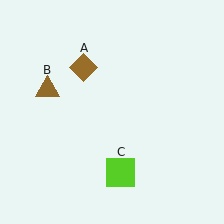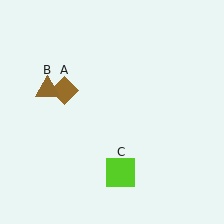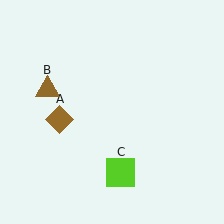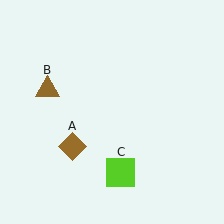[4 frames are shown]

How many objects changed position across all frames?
1 object changed position: brown diamond (object A).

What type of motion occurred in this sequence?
The brown diamond (object A) rotated counterclockwise around the center of the scene.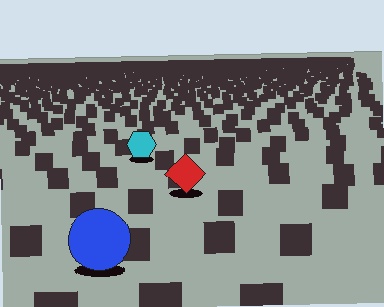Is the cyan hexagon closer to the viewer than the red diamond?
No. The red diamond is closer — you can tell from the texture gradient: the ground texture is coarser near it.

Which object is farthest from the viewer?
The cyan hexagon is farthest from the viewer. It appears smaller and the ground texture around it is denser.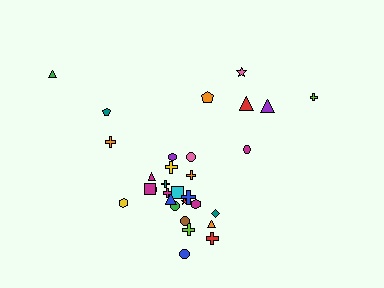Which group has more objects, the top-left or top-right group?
The top-right group.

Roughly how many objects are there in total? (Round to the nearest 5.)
Roughly 30 objects in total.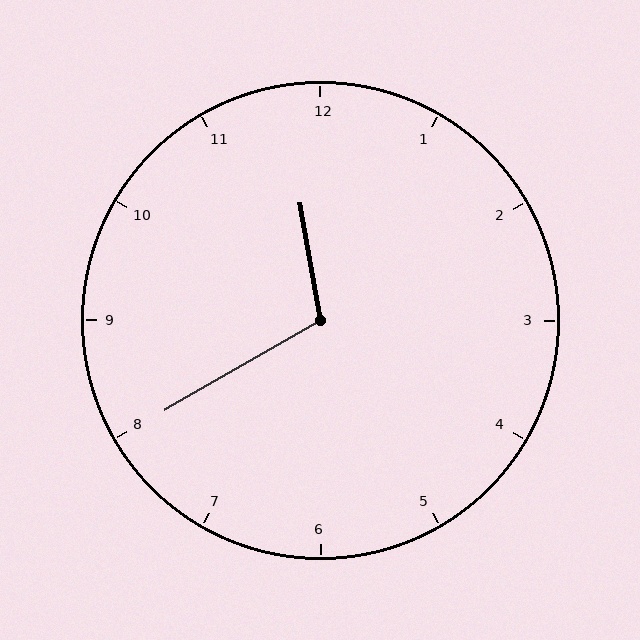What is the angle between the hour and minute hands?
Approximately 110 degrees.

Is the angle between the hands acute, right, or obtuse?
It is obtuse.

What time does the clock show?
11:40.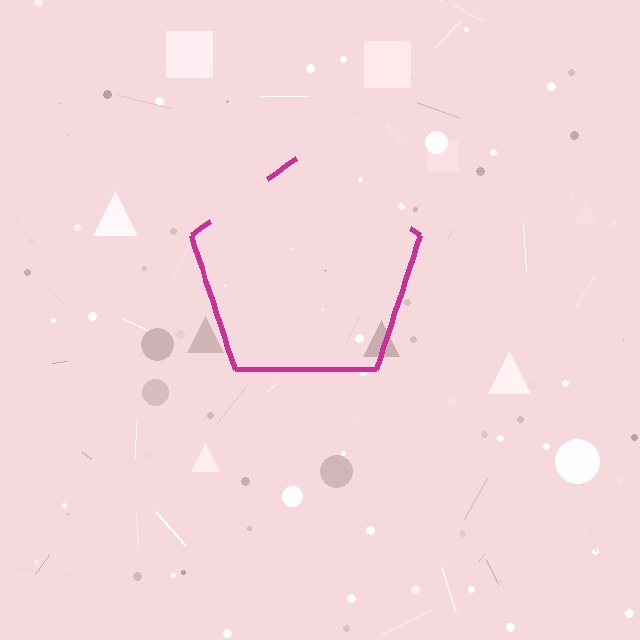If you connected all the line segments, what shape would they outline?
They would outline a pentagon.